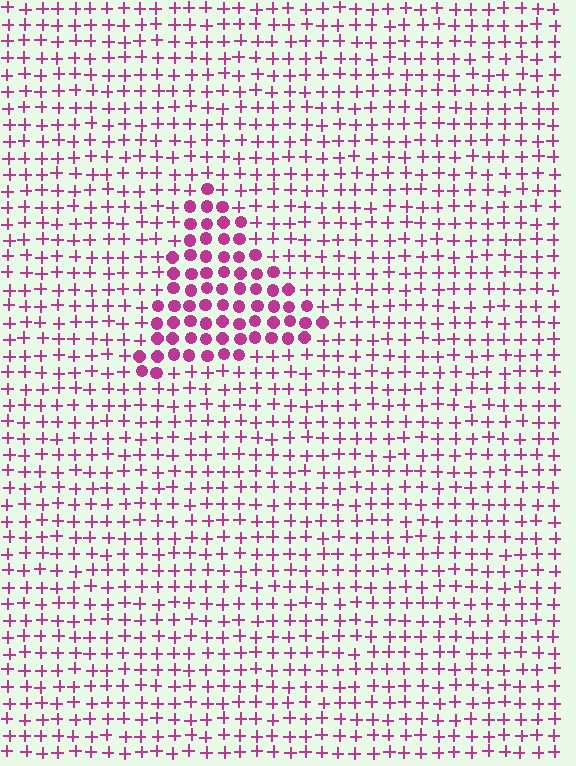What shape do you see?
I see a triangle.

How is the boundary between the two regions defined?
The boundary is defined by a change in element shape: circles inside vs. plus signs outside. All elements share the same color and spacing.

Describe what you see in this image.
The image is filled with small magenta elements arranged in a uniform grid. A triangle-shaped region contains circles, while the surrounding area contains plus signs. The boundary is defined purely by the change in element shape.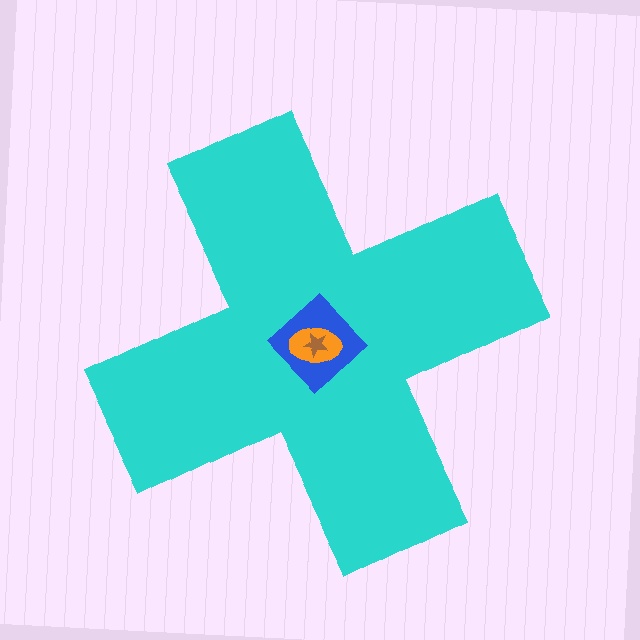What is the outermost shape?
The cyan cross.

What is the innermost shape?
The brown star.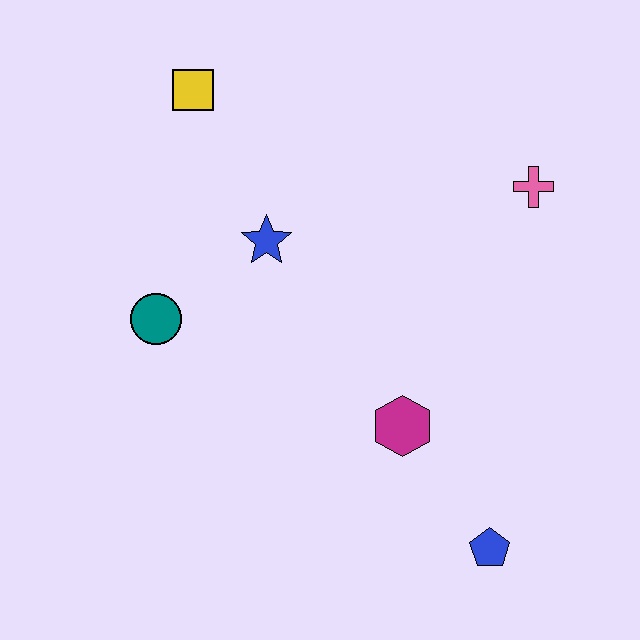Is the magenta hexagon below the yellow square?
Yes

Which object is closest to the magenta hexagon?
The blue pentagon is closest to the magenta hexagon.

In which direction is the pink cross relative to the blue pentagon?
The pink cross is above the blue pentagon.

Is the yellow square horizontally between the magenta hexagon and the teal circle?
Yes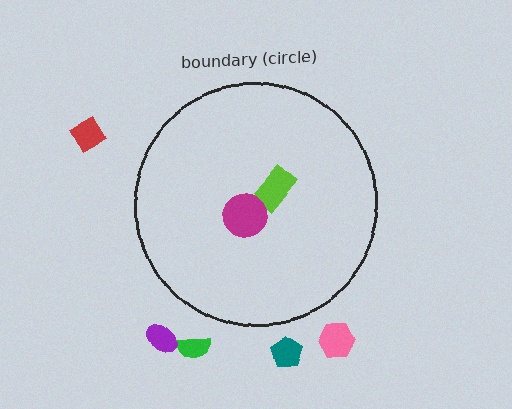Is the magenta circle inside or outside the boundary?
Inside.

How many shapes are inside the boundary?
2 inside, 5 outside.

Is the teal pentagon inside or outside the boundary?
Outside.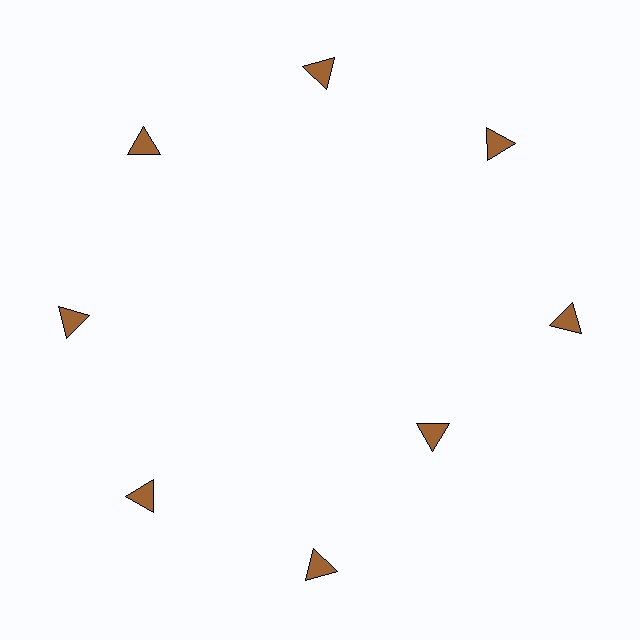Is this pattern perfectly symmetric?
No. The 8 brown triangles are arranged in a ring, but one element near the 4 o'clock position is pulled inward toward the center, breaking the 8-fold rotational symmetry.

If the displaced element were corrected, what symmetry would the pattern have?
It would have 8-fold rotational symmetry — the pattern would map onto itself every 45 degrees.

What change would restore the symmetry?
The symmetry would be restored by moving it outward, back onto the ring so that all 8 triangles sit at equal angles and equal distance from the center.